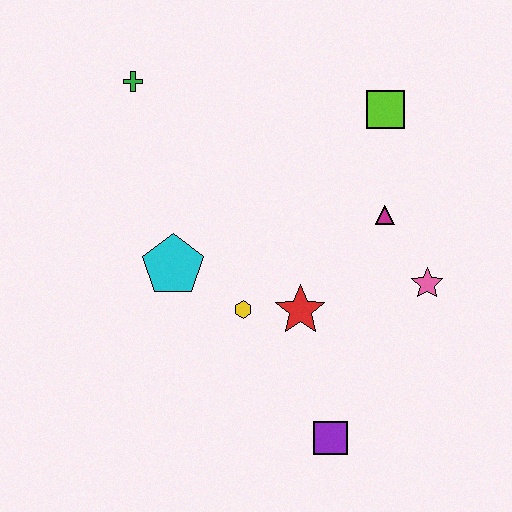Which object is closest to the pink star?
The magenta triangle is closest to the pink star.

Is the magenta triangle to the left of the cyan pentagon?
No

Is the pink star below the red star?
No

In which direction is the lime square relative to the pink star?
The lime square is above the pink star.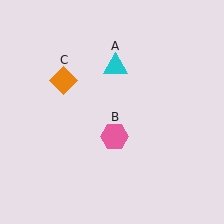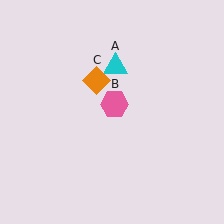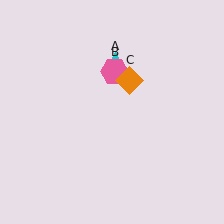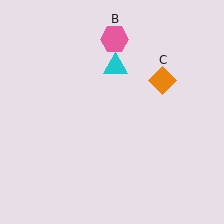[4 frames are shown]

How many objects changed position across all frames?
2 objects changed position: pink hexagon (object B), orange diamond (object C).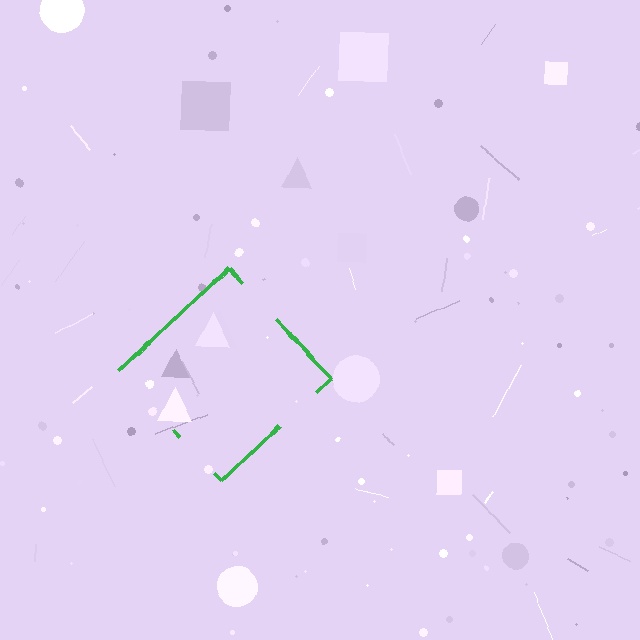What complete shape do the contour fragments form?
The contour fragments form a diamond.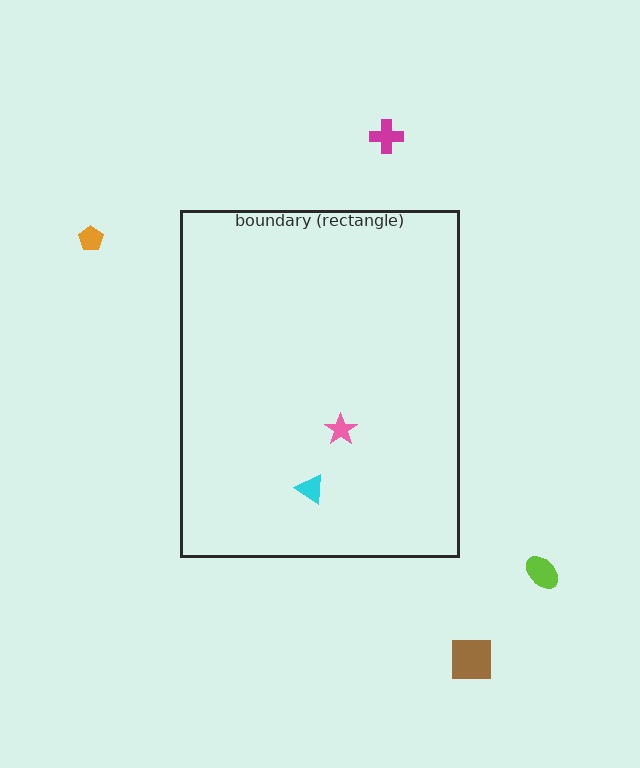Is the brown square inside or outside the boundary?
Outside.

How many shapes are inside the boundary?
2 inside, 4 outside.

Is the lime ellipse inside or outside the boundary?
Outside.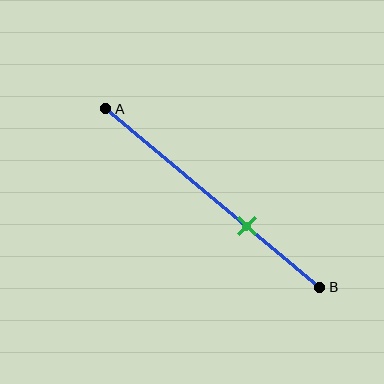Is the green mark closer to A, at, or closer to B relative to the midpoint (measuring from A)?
The green mark is closer to point B than the midpoint of segment AB.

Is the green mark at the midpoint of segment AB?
No, the mark is at about 65% from A, not at the 50% midpoint.